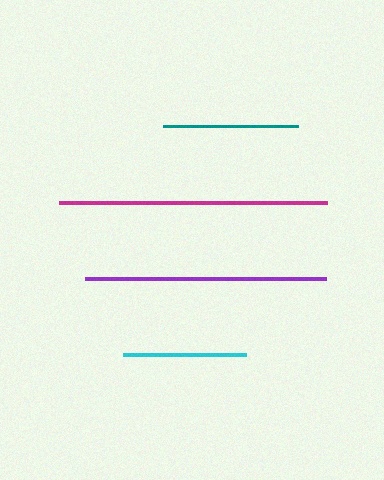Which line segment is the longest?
The magenta line is the longest at approximately 268 pixels.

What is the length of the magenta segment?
The magenta segment is approximately 268 pixels long.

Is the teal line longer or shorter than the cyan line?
The teal line is longer than the cyan line.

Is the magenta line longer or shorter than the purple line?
The magenta line is longer than the purple line.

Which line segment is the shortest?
The cyan line is the shortest at approximately 122 pixels.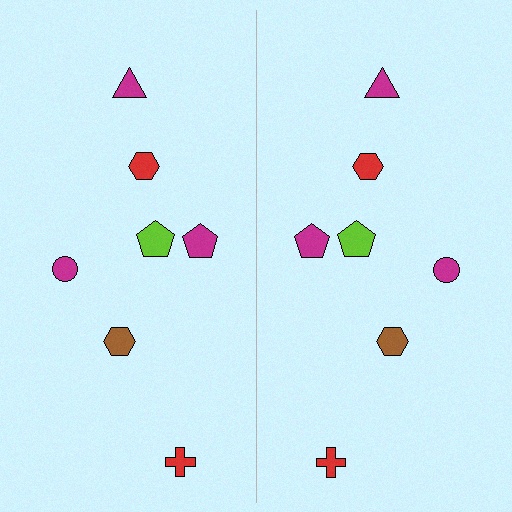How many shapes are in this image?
There are 14 shapes in this image.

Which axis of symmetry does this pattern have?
The pattern has a vertical axis of symmetry running through the center of the image.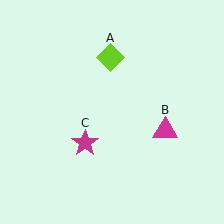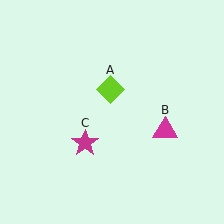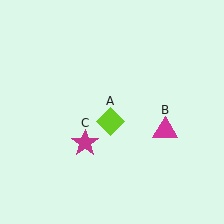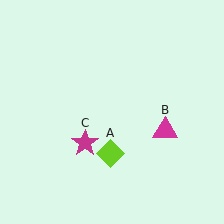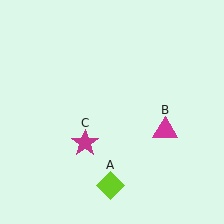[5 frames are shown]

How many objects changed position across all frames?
1 object changed position: lime diamond (object A).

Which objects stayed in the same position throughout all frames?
Magenta triangle (object B) and magenta star (object C) remained stationary.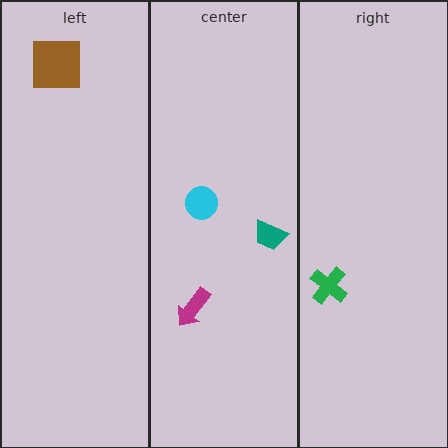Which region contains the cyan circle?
The center region.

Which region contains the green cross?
The right region.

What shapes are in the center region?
The magenta arrow, the cyan circle, the teal trapezoid.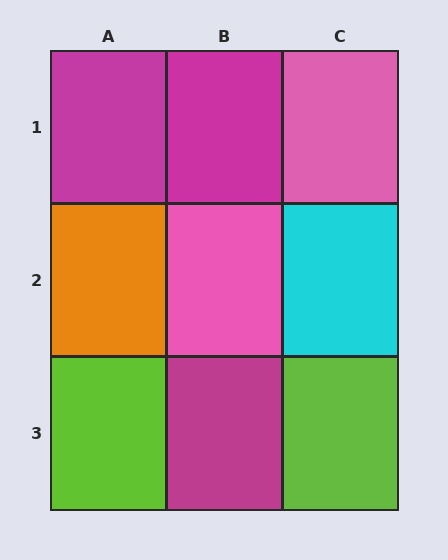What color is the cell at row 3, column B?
Magenta.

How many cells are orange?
1 cell is orange.